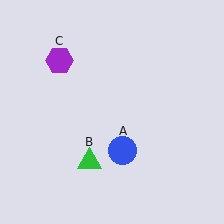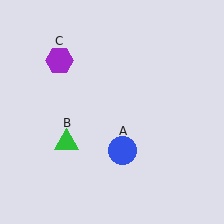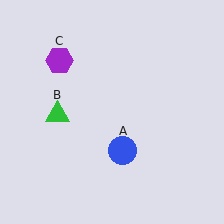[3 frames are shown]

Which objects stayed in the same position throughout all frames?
Blue circle (object A) and purple hexagon (object C) remained stationary.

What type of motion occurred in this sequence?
The green triangle (object B) rotated clockwise around the center of the scene.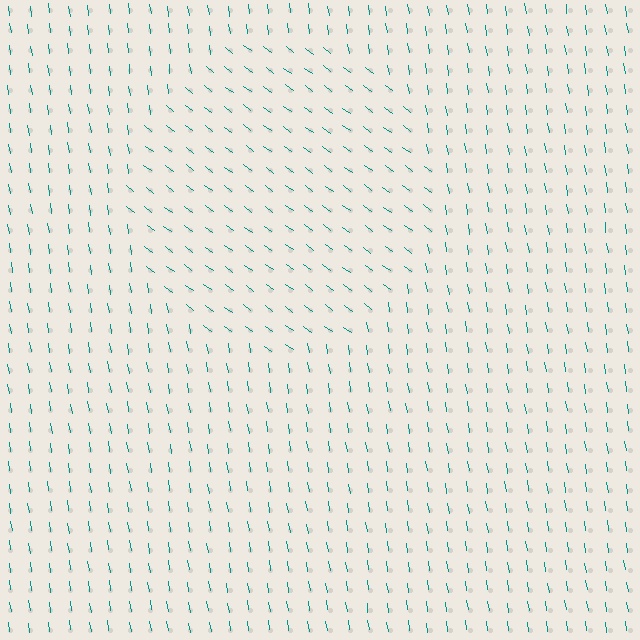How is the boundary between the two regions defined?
The boundary is defined purely by a change in line orientation (approximately 45 degrees difference). All lines are the same color and thickness.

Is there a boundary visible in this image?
Yes, there is a texture boundary formed by a change in line orientation.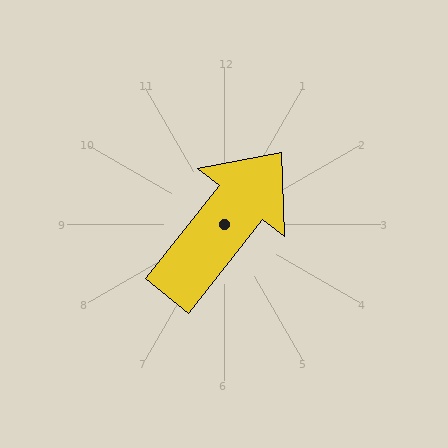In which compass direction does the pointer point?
Northeast.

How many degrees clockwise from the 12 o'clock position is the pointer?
Approximately 38 degrees.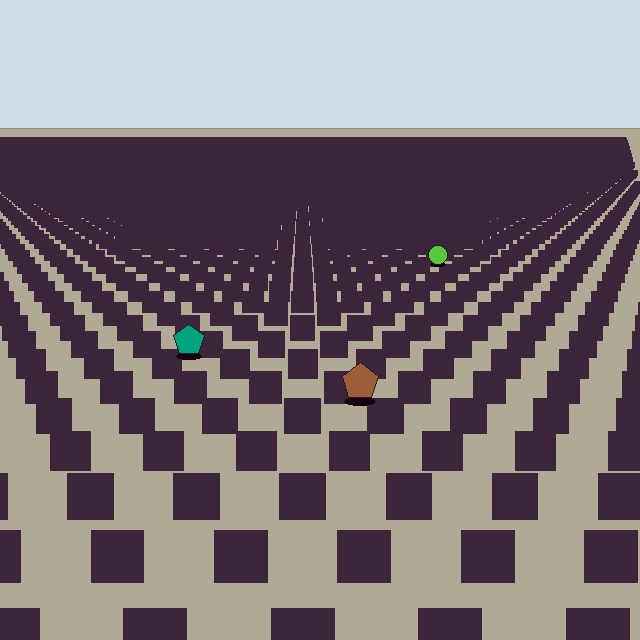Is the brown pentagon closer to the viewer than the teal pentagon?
Yes. The brown pentagon is closer — you can tell from the texture gradient: the ground texture is coarser near it.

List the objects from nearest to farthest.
From nearest to farthest: the brown pentagon, the teal pentagon, the lime circle.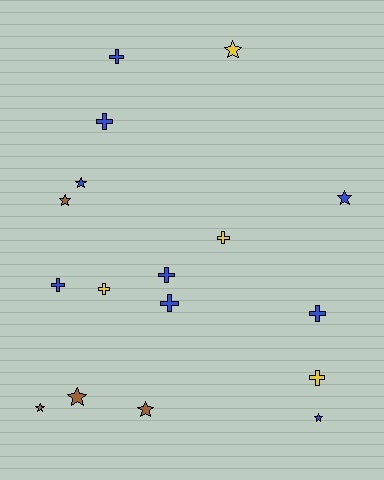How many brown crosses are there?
There are no brown crosses.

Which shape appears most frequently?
Cross, with 9 objects.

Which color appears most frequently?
Blue, with 9 objects.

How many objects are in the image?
There are 17 objects.